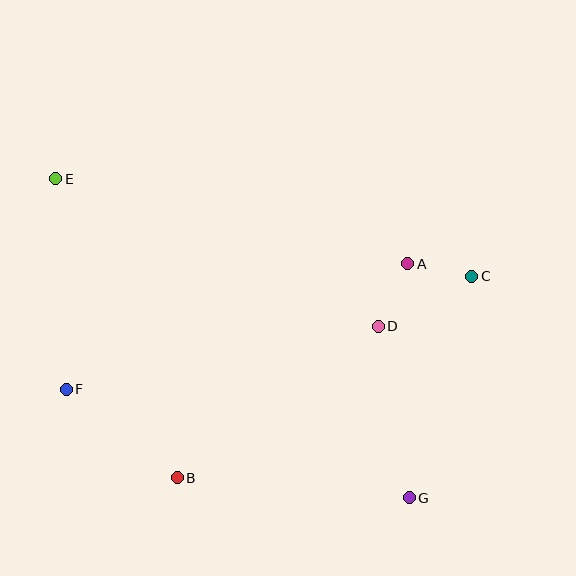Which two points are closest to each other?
Points A and C are closest to each other.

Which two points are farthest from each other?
Points E and G are farthest from each other.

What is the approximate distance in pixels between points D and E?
The distance between D and E is approximately 355 pixels.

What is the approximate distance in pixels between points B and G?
The distance between B and G is approximately 233 pixels.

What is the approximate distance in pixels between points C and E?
The distance between C and E is approximately 427 pixels.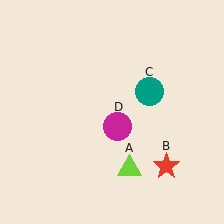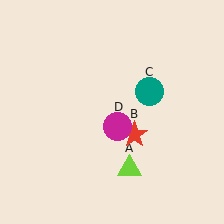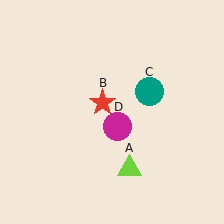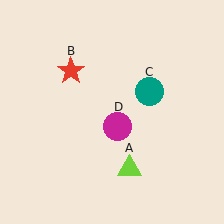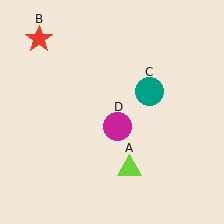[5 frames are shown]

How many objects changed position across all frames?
1 object changed position: red star (object B).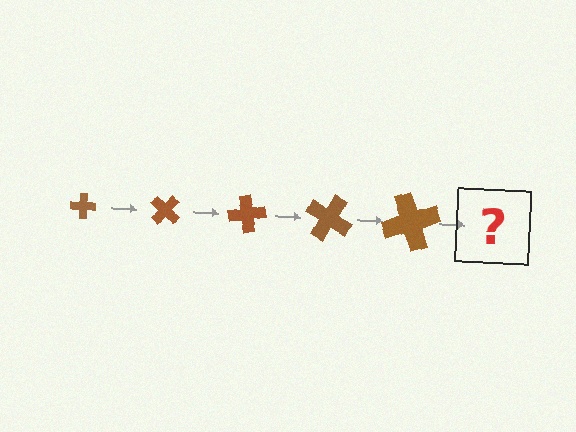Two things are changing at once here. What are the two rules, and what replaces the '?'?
The two rules are that the cross grows larger each step and it rotates 40 degrees each step. The '?' should be a cross, larger than the previous one and rotated 200 degrees from the start.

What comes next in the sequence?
The next element should be a cross, larger than the previous one and rotated 200 degrees from the start.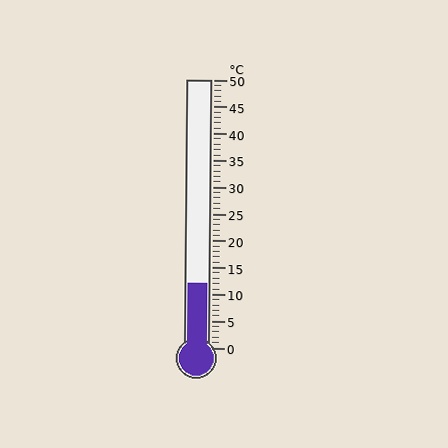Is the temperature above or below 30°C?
The temperature is below 30°C.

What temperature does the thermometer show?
The thermometer shows approximately 12°C.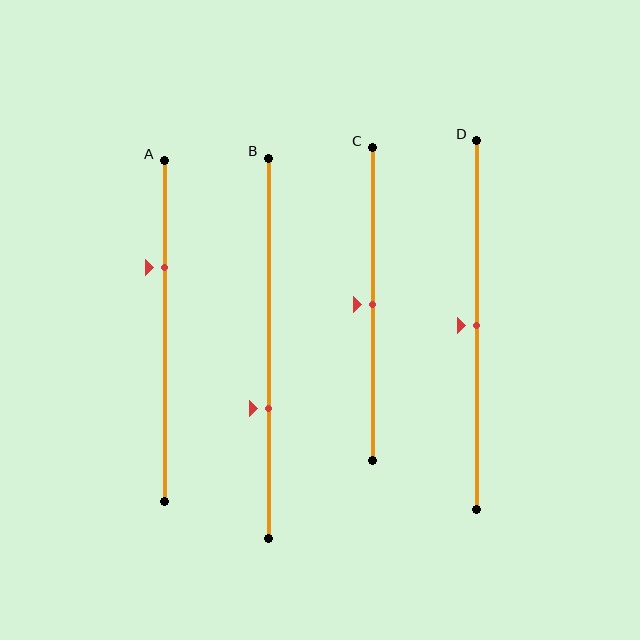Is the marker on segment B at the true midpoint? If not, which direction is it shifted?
No, the marker on segment B is shifted downward by about 16% of the segment length.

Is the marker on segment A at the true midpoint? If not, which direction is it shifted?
No, the marker on segment A is shifted upward by about 19% of the segment length.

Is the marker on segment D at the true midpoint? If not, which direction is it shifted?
Yes, the marker on segment D is at the true midpoint.